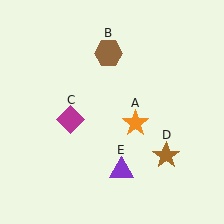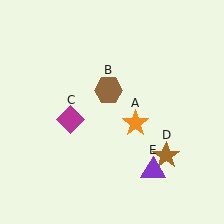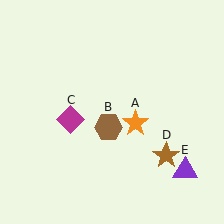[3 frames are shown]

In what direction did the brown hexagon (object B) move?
The brown hexagon (object B) moved down.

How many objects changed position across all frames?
2 objects changed position: brown hexagon (object B), purple triangle (object E).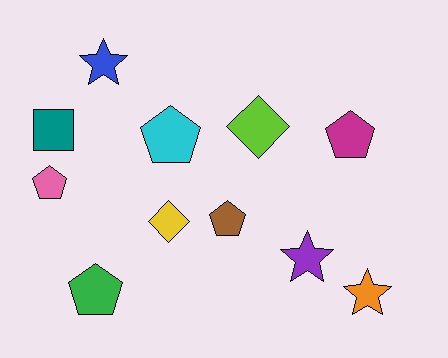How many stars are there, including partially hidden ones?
There are 3 stars.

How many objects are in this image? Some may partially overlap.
There are 11 objects.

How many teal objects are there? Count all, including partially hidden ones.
There is 1 teal object.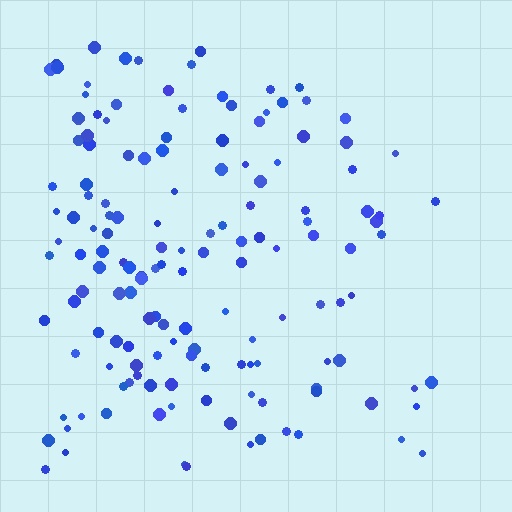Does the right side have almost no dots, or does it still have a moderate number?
Still a moderate number, just noticeably fewer than the left.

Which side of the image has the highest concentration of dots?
The left.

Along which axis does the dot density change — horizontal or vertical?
Horizontal.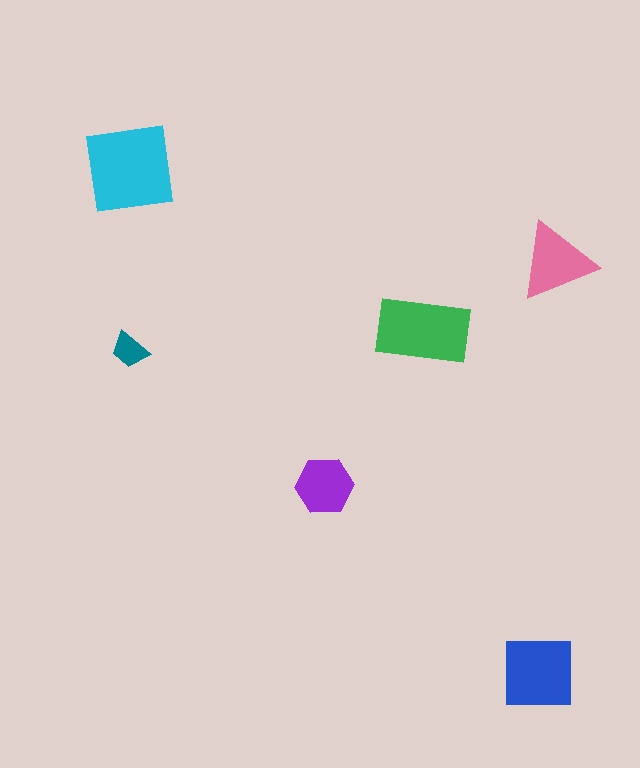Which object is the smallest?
The teal trapezoid.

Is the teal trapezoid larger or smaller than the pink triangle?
Smaller.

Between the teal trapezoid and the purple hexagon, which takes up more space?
The purple hexagon.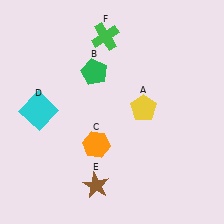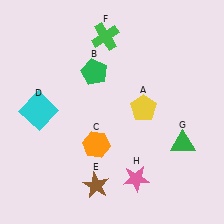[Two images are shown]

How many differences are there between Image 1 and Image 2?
There are 2 differences between the two images.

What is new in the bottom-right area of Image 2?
A pink star (H) was added in the bottom-right area of Image 2.